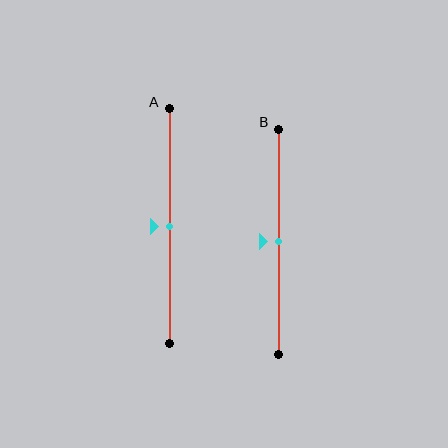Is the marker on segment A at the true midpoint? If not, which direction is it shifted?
Yes, the marker on segment A is at the true midpoint.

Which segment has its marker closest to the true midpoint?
Segment A has its marker closest to the true midpoint.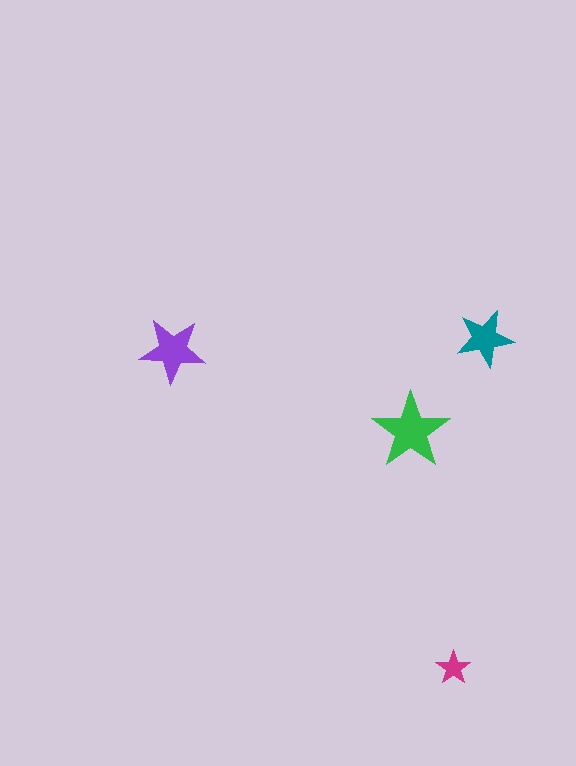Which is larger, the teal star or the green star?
The green one.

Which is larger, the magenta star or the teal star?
The teal one.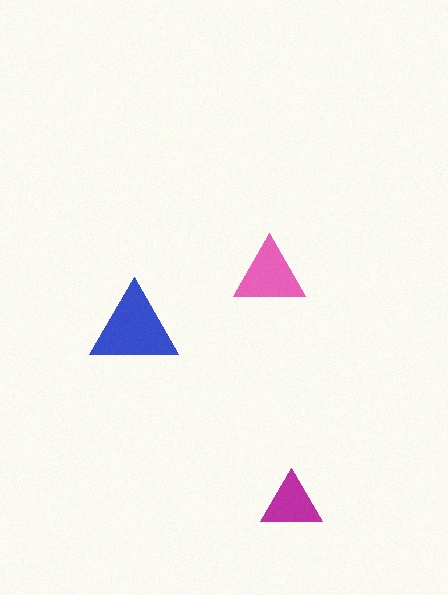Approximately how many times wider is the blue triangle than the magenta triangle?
About 1.5 times wider.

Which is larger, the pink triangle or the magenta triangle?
The pink one.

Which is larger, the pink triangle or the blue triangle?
The blue one.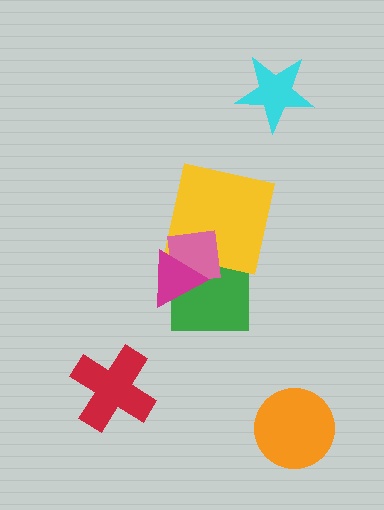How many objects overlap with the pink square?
3 objects overlap with the pink square.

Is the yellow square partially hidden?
Yes, it is partially covered by another shape.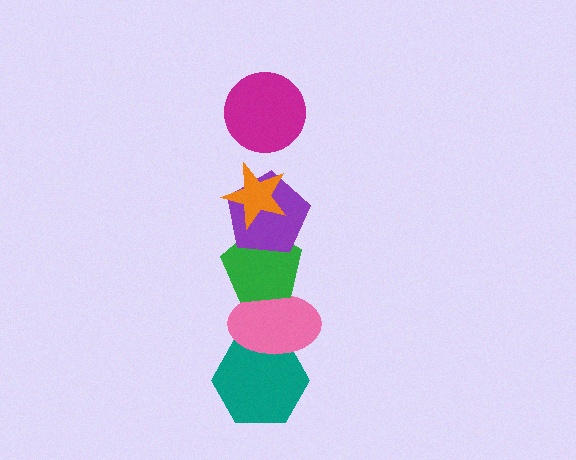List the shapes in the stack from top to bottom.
From top to bottom: the magenta circle, the orange star, the purple pentagon, the green pentagon, the pink ellipse, the teal hexagon.